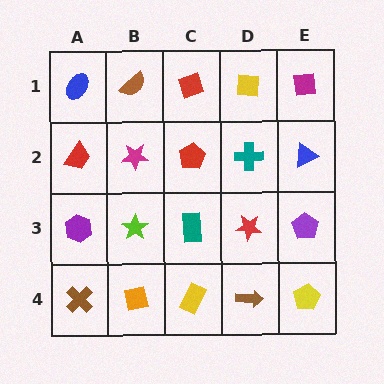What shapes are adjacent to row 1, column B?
A magenta star (row 2, column B), a blue ellipse (row 1, column A), a red diamond (row 1, column C).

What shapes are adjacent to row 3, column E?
A blue triangle (row 2, column E), a yellow pentagon (row 4, column E), a red star (row 3, column D).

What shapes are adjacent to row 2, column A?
A blue ellipse (row 1, column A), a purple hexagon (row 3, column A), a magenta star (row 2, column B).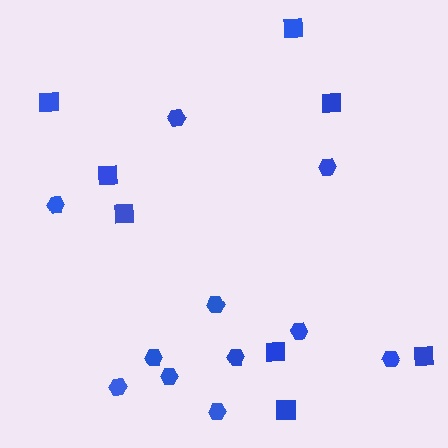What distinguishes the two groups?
There are 2 groups: one group of hexagons (11) and one group of squares (8).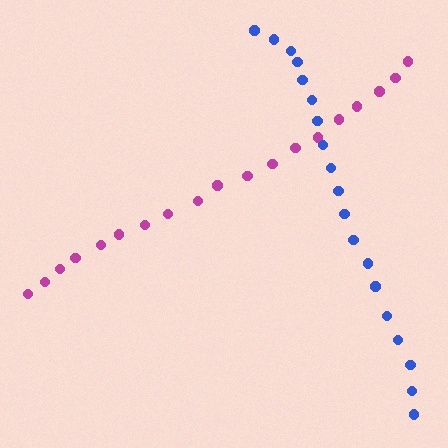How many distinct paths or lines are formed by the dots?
There are 2 distinct paths.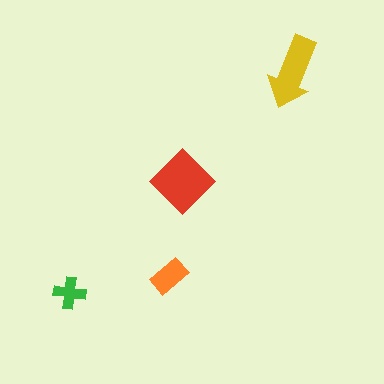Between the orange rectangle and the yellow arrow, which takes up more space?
The yellow arrow.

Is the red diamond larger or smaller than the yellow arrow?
Larger.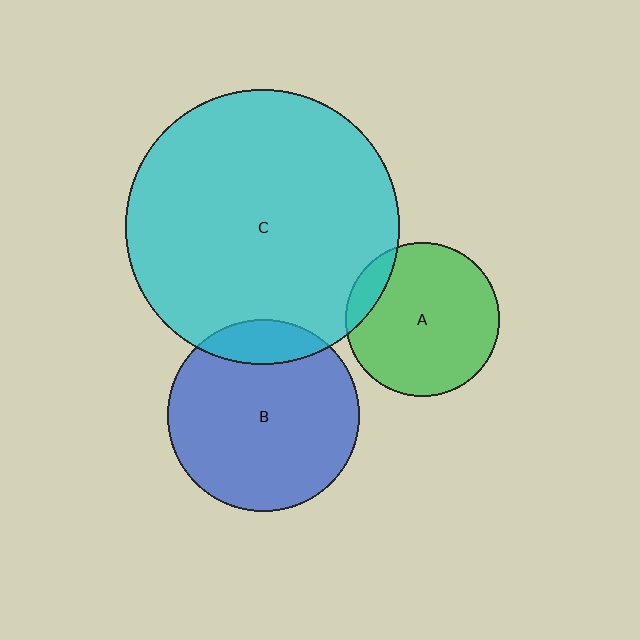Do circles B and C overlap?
Yes.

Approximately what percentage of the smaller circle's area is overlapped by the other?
Approximately 15%.